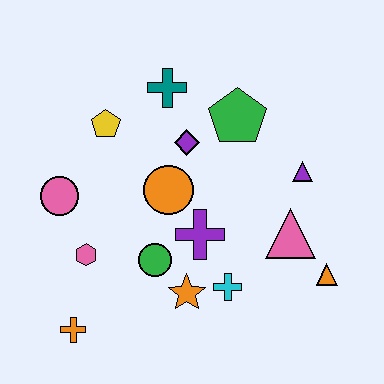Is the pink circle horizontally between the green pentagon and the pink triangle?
No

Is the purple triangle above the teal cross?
No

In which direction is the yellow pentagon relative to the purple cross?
The yellow pentagon is above the purple cross.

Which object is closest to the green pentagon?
The purple diamond is closest to the green pentagon.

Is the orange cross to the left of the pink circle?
No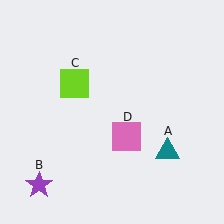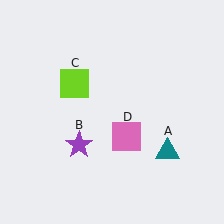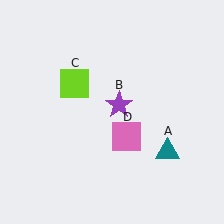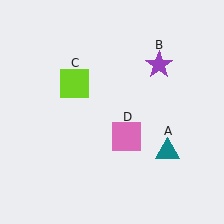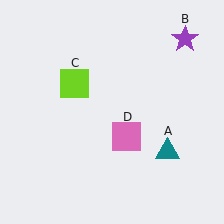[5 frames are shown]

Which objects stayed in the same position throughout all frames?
Teal triangle (object A) and lime square (object C) and pink square (object D) remained stationary.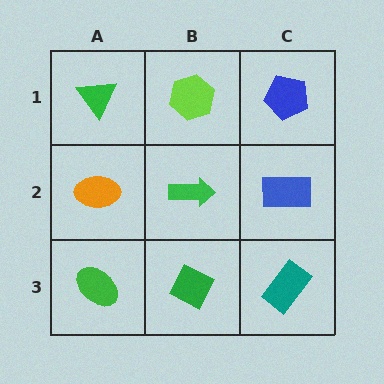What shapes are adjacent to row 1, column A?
An orange ellipse (row 2, column A), a lime hexagon (row 1, column B).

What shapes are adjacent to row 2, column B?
A lime hexagon (row 1, column B), a green diamond (row 3, column B), an orange ellipse (row 2, column A), a blue rectangle (row 2, column C).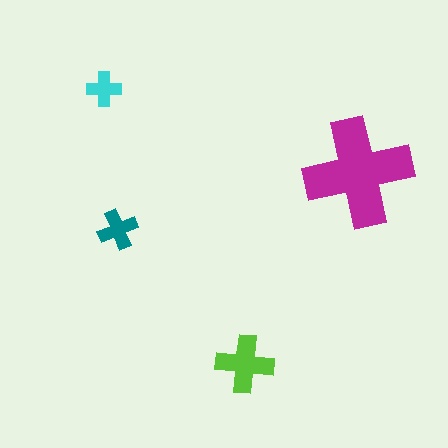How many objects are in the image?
There are 4 objects in the image.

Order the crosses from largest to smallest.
the magenta one, the lime one, the teal one, the cyan one.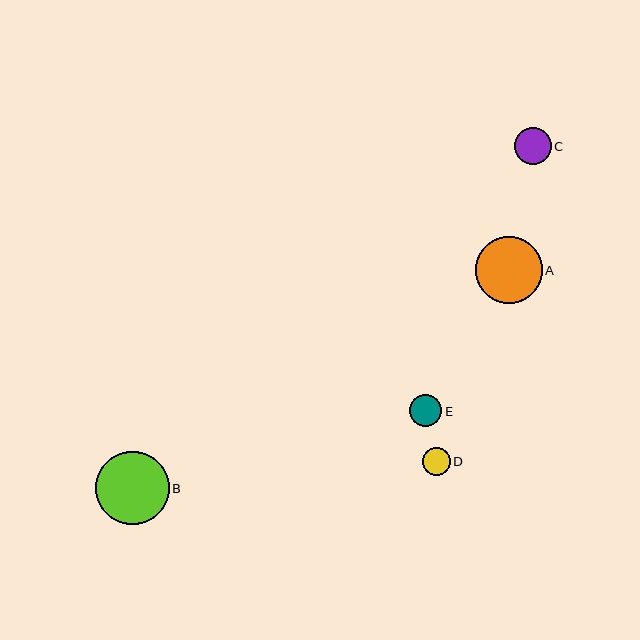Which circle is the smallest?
Circle D is the smallest with a size of approximately 28 pixels.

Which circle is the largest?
Circle B is the largest with a size of approximately 74 pixels.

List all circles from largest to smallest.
From largest to smallest: B, A, C, E, D.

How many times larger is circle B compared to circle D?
Circle B is approximately 2.6 times the size of circle D.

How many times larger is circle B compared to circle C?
Circle B is approximately 2.0 times the size of circle C.